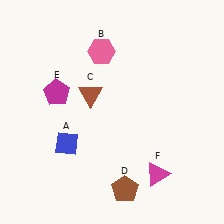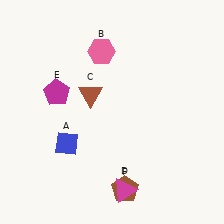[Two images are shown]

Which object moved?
The magenta triangle (F) moved left.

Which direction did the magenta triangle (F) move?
The magenta triangle (F) moved left.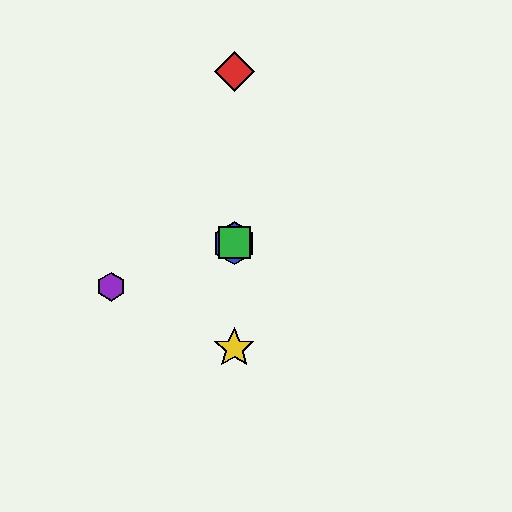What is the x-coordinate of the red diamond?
The red diamond is at x≈234.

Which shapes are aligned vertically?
The red diamond, the blue hexagon, the green square, the yellow star are aligned vertically.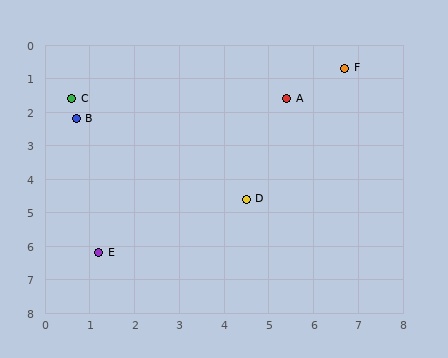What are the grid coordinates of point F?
Point F is at approximately (6.7, 0.7).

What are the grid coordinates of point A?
Point A is at approximately (5.4, 1.6).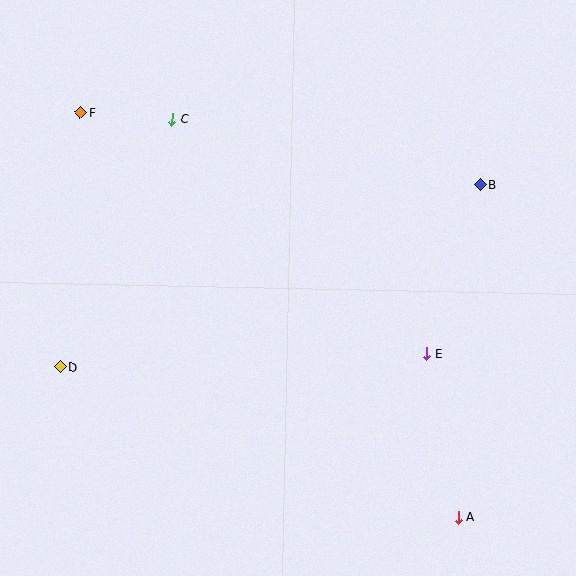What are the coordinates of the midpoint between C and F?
The midpoint between C and F is at (126, 115).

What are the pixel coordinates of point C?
Point C is at (172, 119).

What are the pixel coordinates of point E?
Point E is at (426, 354).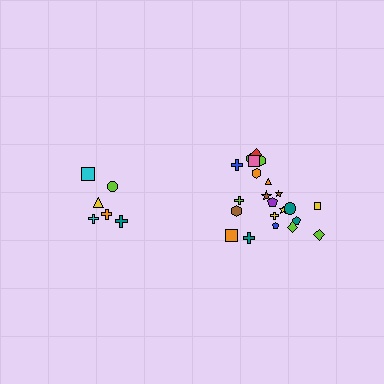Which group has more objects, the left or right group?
The right group.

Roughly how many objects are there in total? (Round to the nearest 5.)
Roughly 30 objects in total.